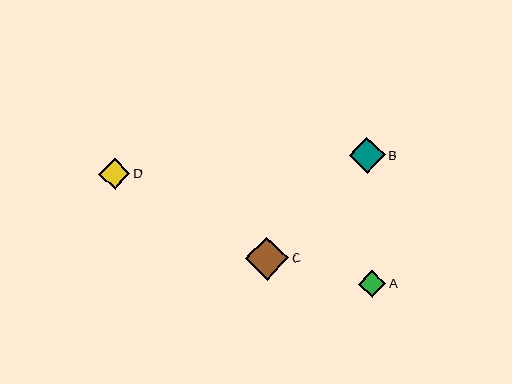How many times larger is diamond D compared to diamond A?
Diamond D is approximately 1.2 times the size of diamond A.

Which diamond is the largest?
Diamond C is the largest with a size of approximately 43 pixels.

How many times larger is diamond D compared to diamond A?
Diamond D is approximately 1.2 times the size of diamond A.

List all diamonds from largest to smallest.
From largest to smallest: C, B, D, A.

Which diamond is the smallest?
Diamond A is the smallest with a size of approximately 27 pixels.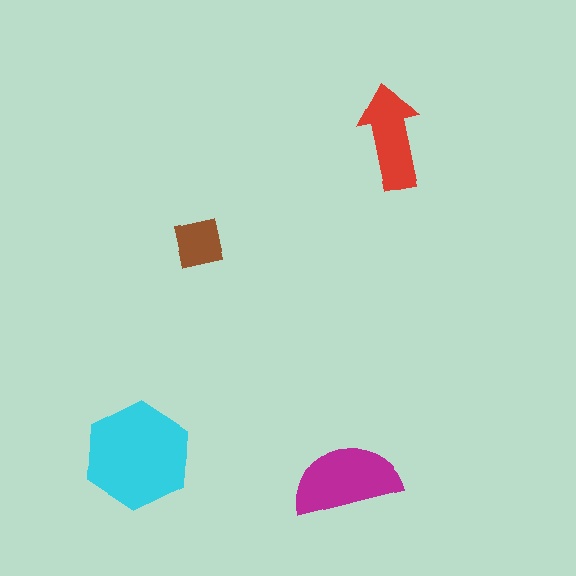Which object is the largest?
The cyan hexagon.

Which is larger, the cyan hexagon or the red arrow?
The cyan hexagon.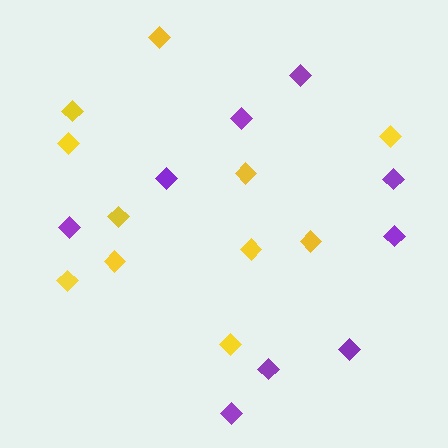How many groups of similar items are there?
There are 2 groups: one group of purple diamonds (9) and one group of yellow diamonds (11).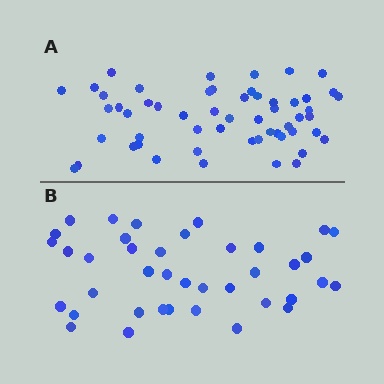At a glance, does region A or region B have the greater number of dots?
Region A (the top region) has more dots.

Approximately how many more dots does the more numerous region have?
Region A has approximately 15 more dots than region B.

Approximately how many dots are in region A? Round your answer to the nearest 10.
About 60 dots. (The exact count is 55, which rounds to 60.)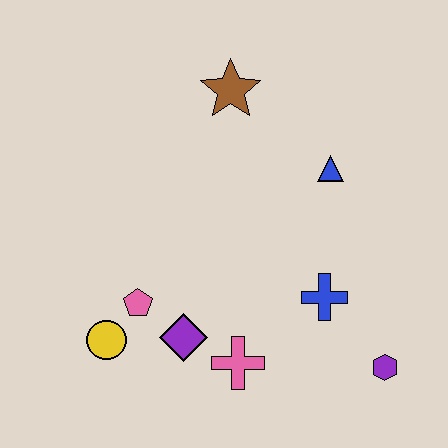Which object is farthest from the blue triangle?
The yellow circle is farthest from the blue triangle.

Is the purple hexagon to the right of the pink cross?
Yes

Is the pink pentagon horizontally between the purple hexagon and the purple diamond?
No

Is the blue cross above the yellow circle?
Yes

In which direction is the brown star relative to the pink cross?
The brown star is above the pink cross.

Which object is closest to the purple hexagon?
The blue cross is closest to the purple hexagon.